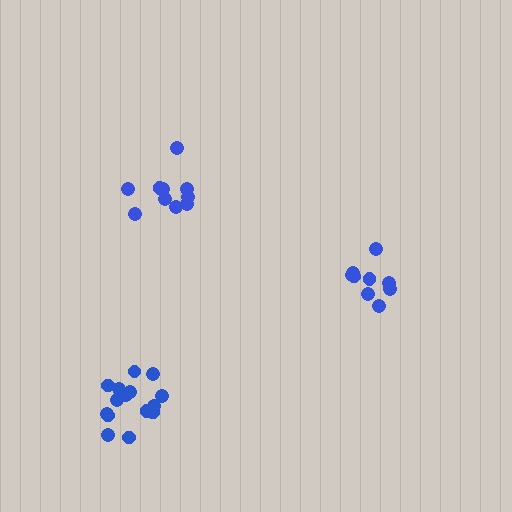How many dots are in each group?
Group 1: 10 dots, Group 2: 15 dots, Group 3: 9 dots (34 total).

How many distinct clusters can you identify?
There are 3 distinct clusters.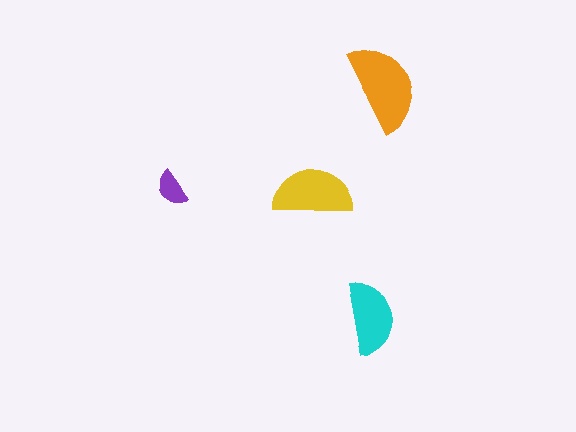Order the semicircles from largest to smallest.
the orange one, the yellow one, the cyan one, the purple one.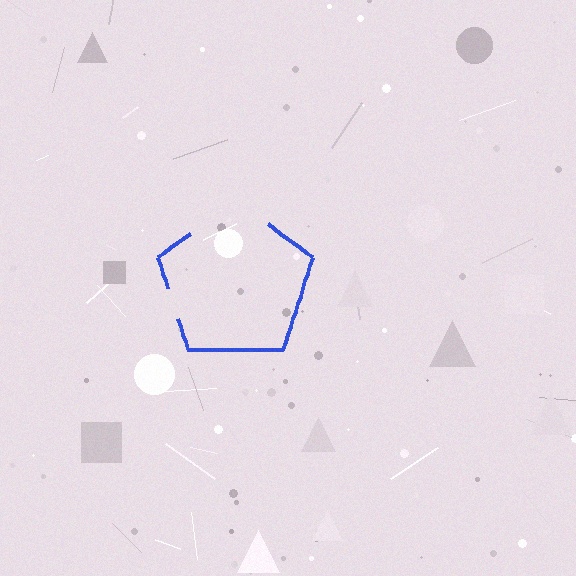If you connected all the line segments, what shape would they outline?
They would outline a pentagon.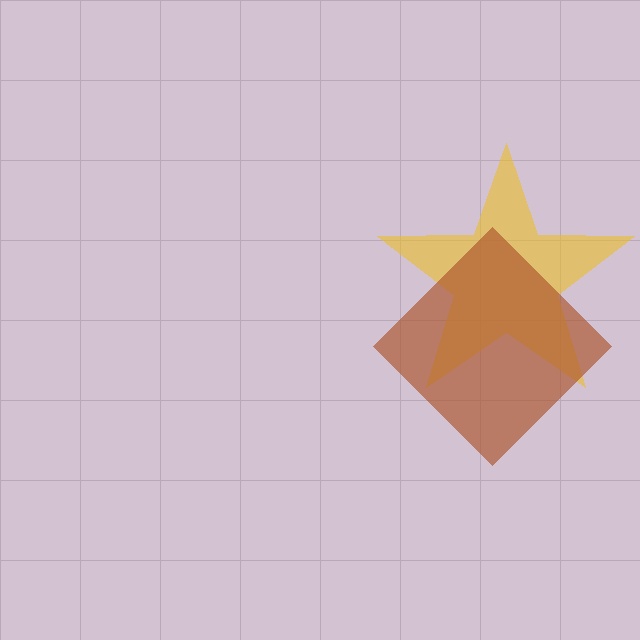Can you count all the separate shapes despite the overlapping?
Yes, there are 2 separate shapes.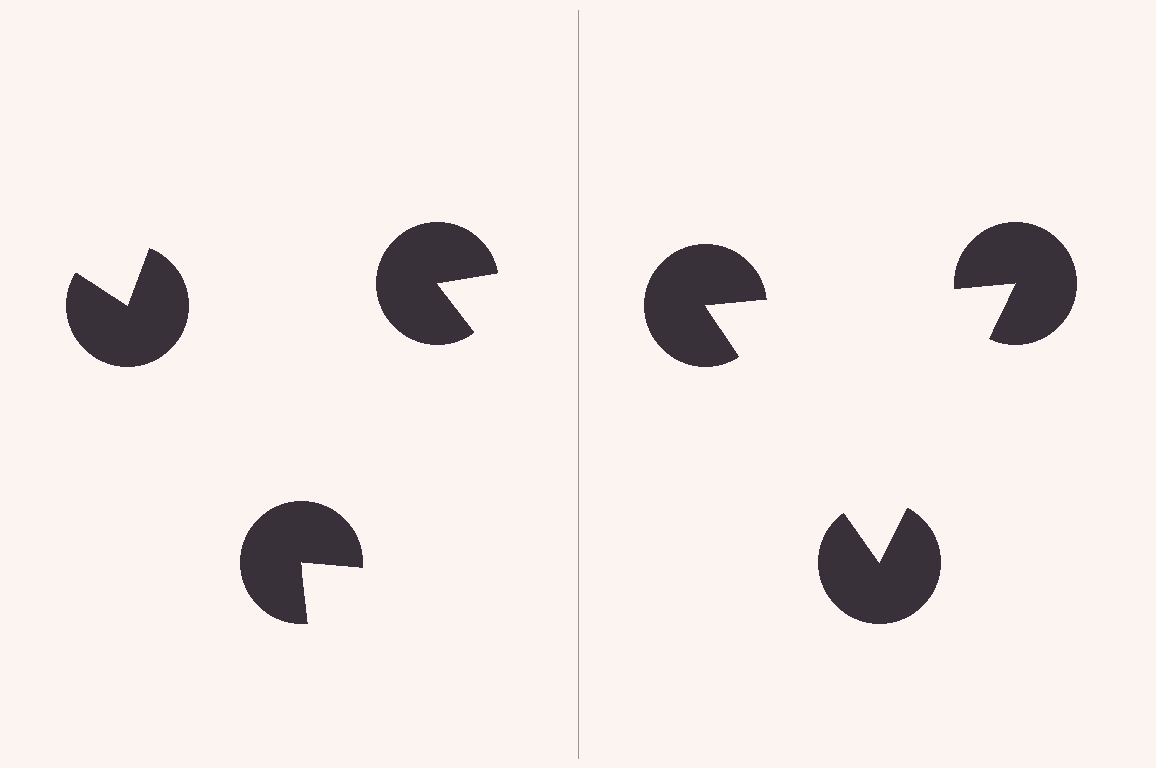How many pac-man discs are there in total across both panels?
6 — 3 on each side.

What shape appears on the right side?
An illusory triangle.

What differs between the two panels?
The pac-man discs are positioned identically on both sides; only the wedge orientations differ. On the right they align to a triangle; on the left they are misaligned.